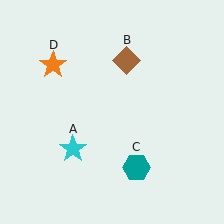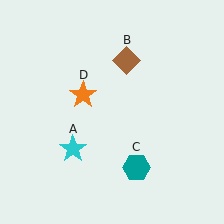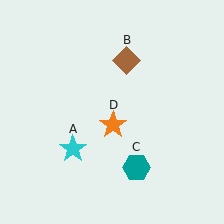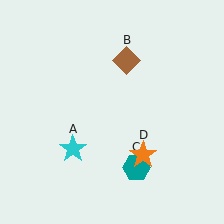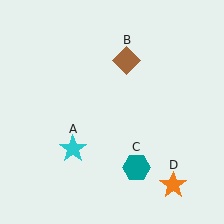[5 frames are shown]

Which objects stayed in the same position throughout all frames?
Cyan star (object A) and brown diamond (object B) and teal hexagon (object C) remained stationary.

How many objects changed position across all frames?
1 object changed position: orange star (object D).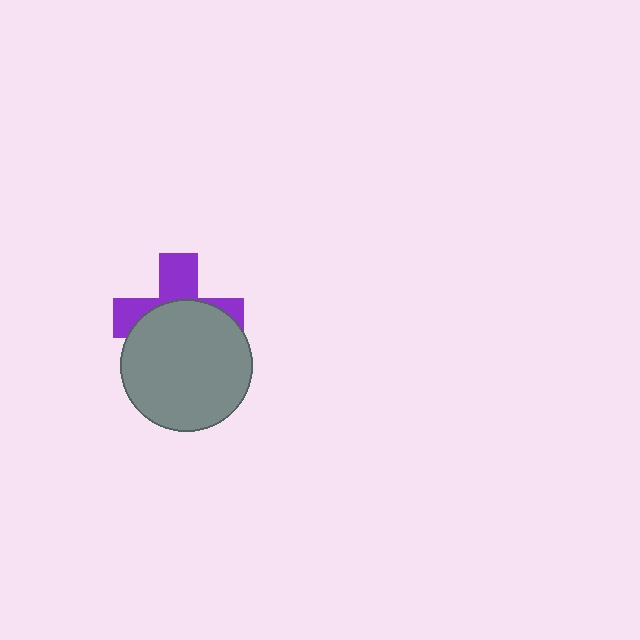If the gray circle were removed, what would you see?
You would see the complete purple cross.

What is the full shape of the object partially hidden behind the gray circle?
The partially hidden object is a purple cross.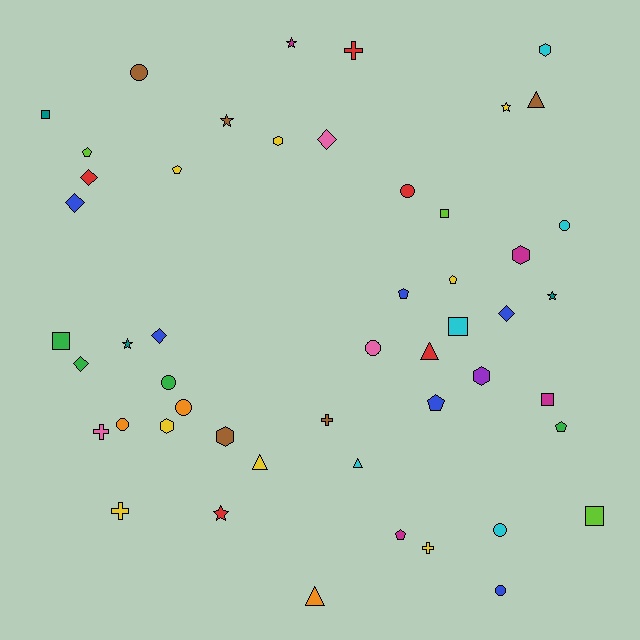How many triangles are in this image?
There are 5 triangles.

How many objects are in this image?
There are 50 objects.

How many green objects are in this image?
There are 4 green objects.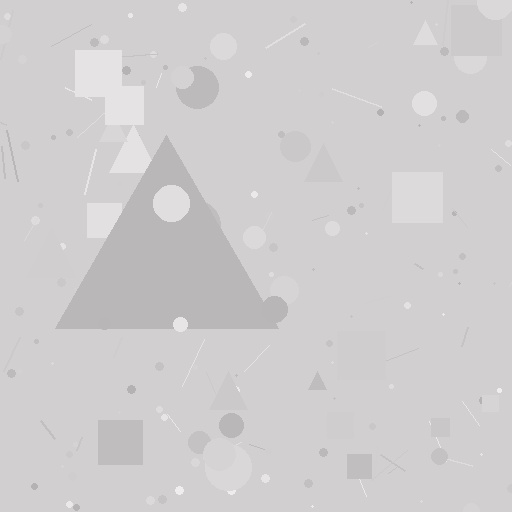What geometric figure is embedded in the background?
A triangle is embedded in the background.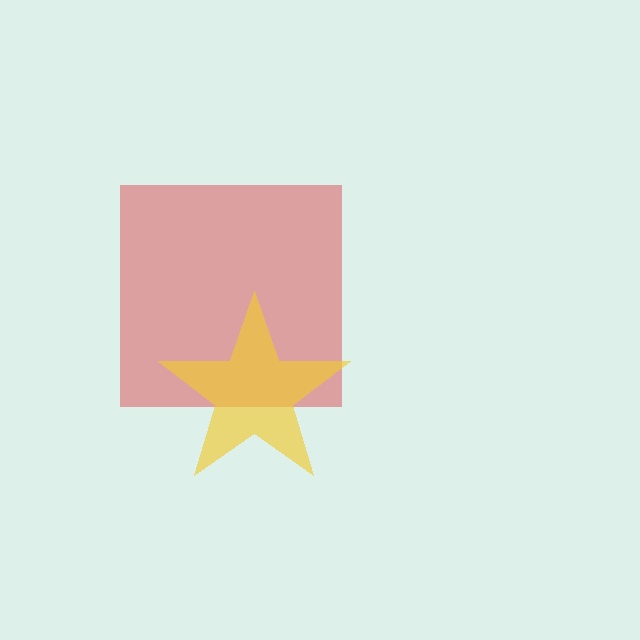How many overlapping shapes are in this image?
There are 2 overlapping shapes in the image.